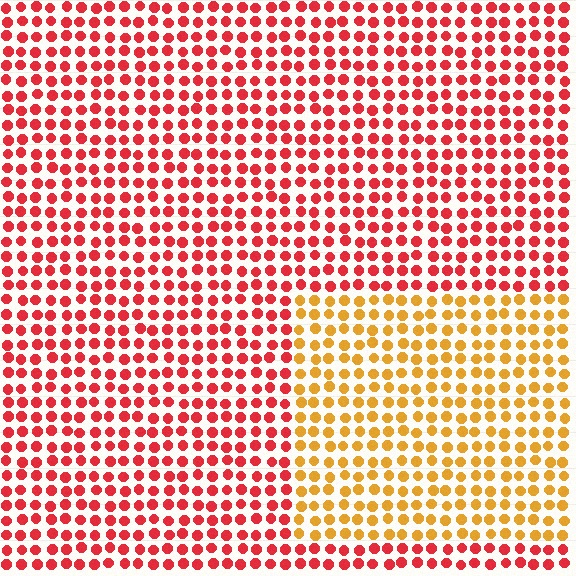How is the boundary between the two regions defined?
The boundary is defined purely by a slight shift in hue (about 44 degrees). Spacing, size, and orientation are identical on both sides.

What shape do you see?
I see a rectangle.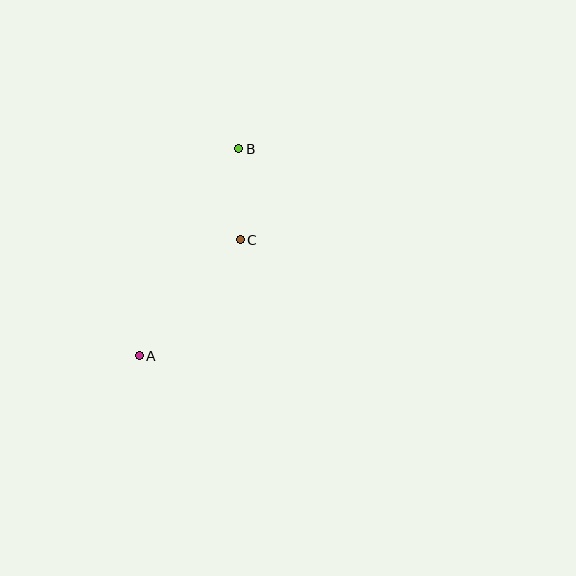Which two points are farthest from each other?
Points A and B are farthest from each other.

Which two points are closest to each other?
Points B and C are closest to each other.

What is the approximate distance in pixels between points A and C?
The distance between A and C is approximately 154 pixels.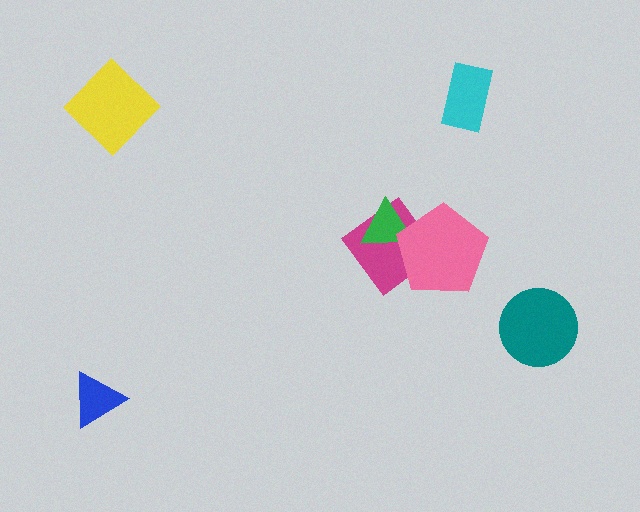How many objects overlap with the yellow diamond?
0 objects overlap with the yellow diamond.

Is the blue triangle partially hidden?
No, no other shape covers it.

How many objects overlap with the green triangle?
2 objects overlap with the green triangle.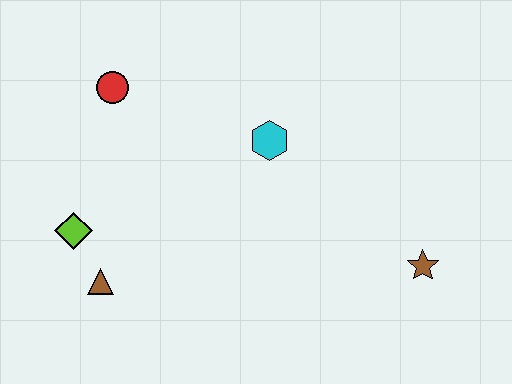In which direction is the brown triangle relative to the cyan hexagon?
The brown triangle is to the left of the cyan hexagon.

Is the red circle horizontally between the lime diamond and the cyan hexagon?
Yes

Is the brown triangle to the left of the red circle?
Yes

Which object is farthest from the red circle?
The brown star is farthest from the red circle.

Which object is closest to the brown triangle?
The lime diamond is closest to the brown triangle.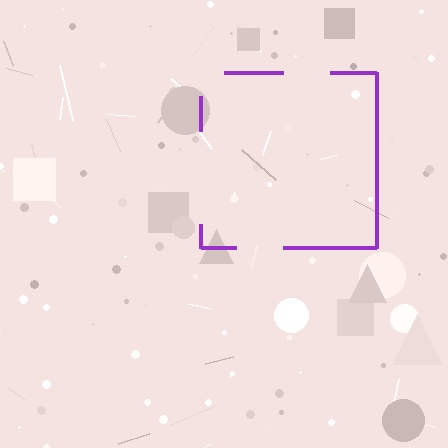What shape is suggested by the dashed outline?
The dashed outline suggests a square.